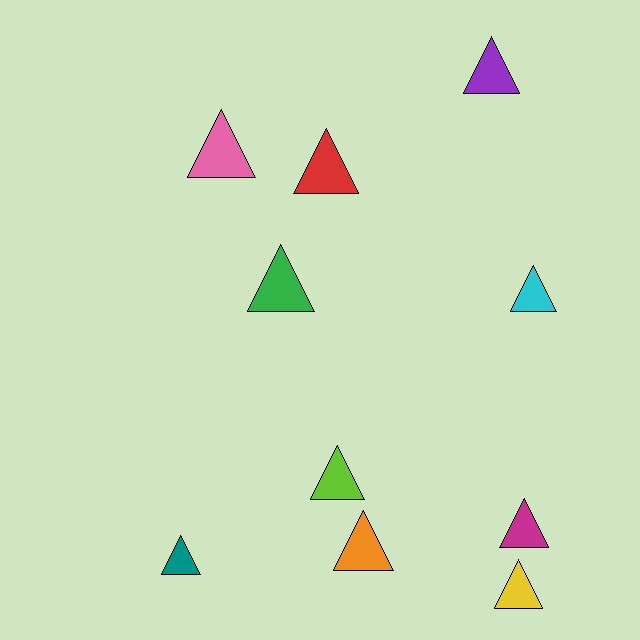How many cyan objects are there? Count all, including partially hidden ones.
There is 1 cyan object.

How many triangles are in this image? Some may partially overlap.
There are 10 triangles.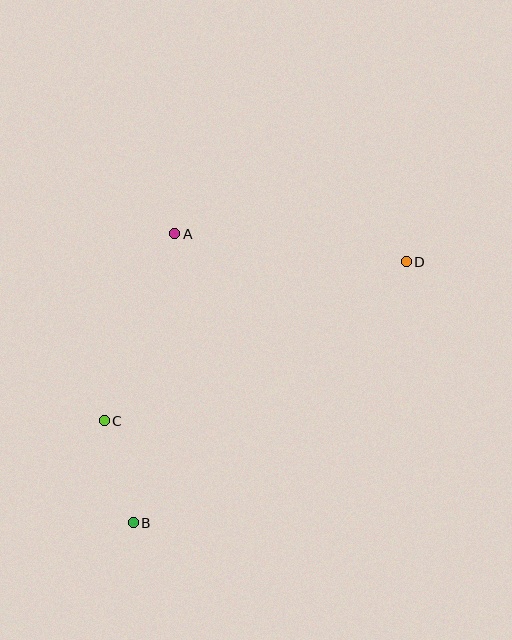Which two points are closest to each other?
Points B and C are closest to each other.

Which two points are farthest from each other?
Points B and D are farthest from each other.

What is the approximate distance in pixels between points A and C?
The distance between A and C is approximately 200 pixels.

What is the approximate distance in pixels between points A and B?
The distance between A and B is approximately 292 pixels.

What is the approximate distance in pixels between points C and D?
The distance between C and D is approximately 341 pixels.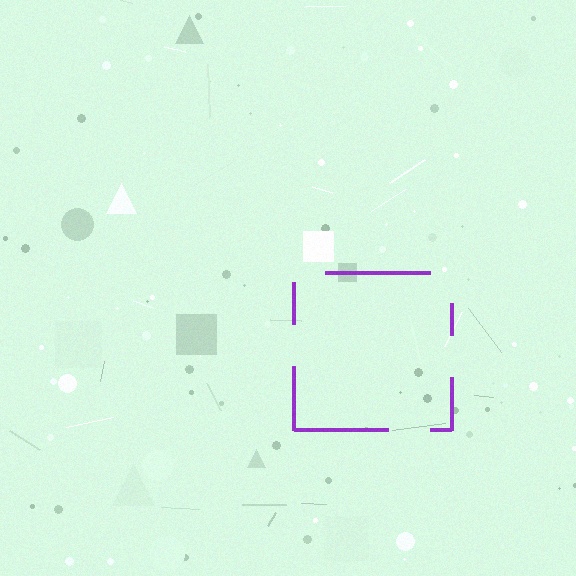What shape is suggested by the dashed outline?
The dashed outline suggests a square.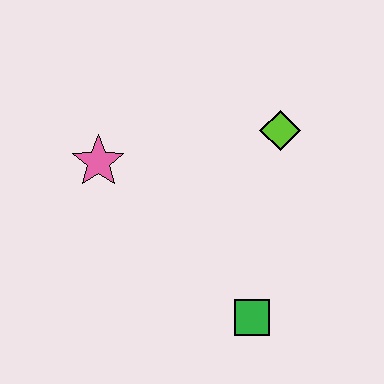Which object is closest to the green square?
The lime diamond is closest to the green square.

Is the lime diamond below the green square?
No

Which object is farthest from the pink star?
The green square is farthest from the pink star.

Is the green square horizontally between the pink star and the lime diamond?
Yes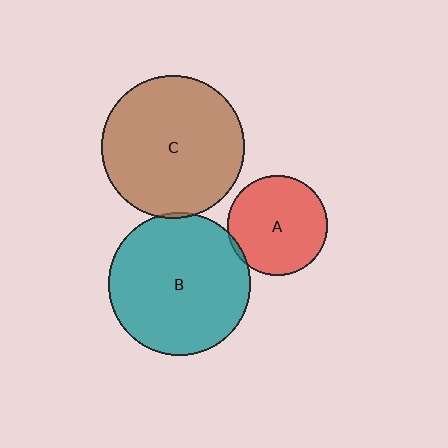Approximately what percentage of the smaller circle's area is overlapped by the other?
Approximately 5%.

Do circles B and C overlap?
Yes.